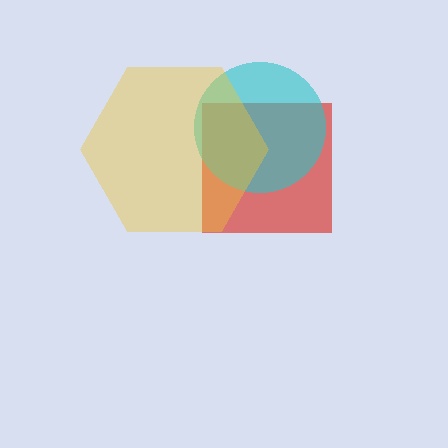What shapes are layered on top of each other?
The layered shapes are: a red square, a cyan circle, a yellow hexagon.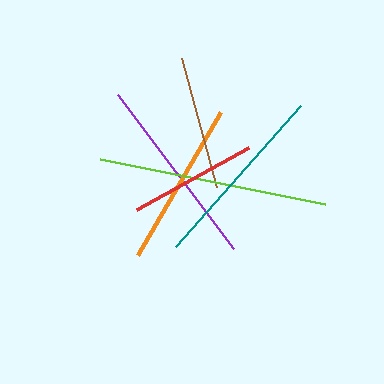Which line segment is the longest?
The lime line is the longest at approximately 229 pixels.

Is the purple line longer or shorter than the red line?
The purple line is longer than the red line.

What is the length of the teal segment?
The teal segment is approximately 189 pixels long.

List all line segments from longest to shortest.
From longest to shortest: lime, purple, teal, orange, brown, red.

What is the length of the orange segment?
The orange segment is approximately 165 pixels long.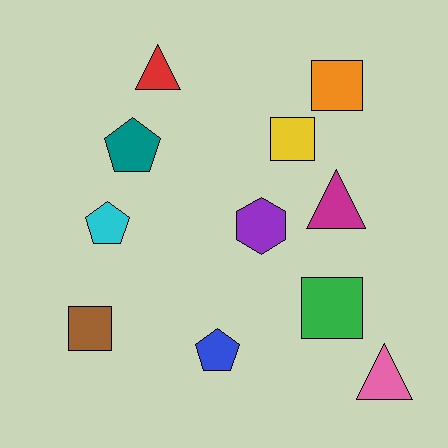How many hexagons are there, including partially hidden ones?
There is 1 hexagon.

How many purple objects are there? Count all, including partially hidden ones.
There is 1 purple object.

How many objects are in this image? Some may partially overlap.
There are 11 objects.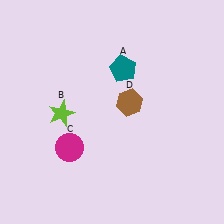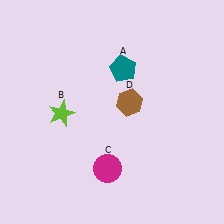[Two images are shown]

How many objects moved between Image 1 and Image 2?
1 object moved between the two images.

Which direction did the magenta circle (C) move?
The magenta circle (C) moved right.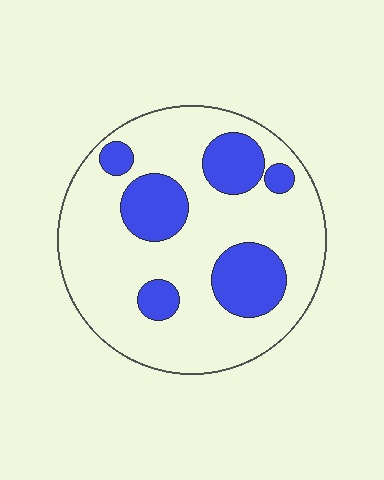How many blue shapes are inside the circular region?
6.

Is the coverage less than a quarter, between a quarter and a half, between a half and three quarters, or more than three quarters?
Between a quarter and a half.